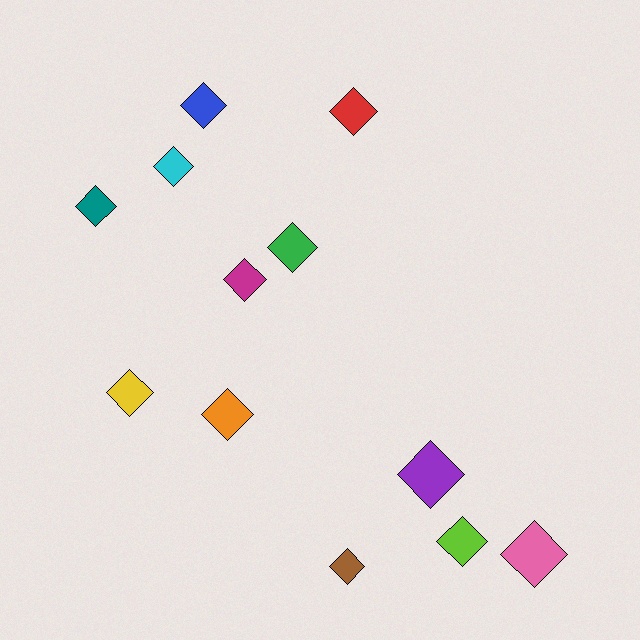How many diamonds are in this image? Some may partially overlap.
There are 12 diamonds.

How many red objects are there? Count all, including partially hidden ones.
There is 1 red object.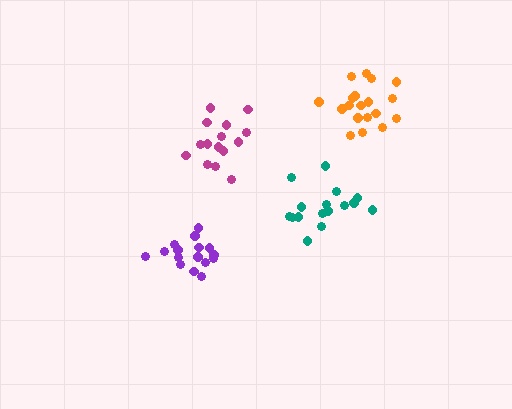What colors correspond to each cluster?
The clusters are colored: purple, orange, magenta, teal.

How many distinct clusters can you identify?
There are 4 distinct clusters.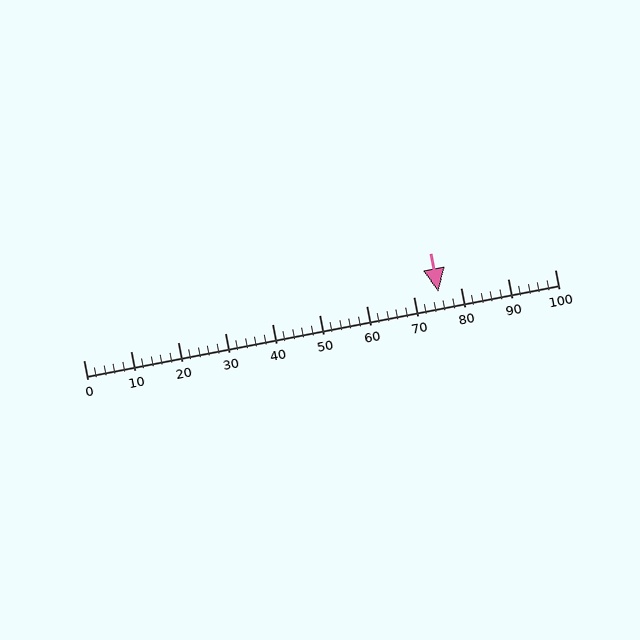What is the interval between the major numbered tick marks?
The major tick marks are spaced 10 units apart.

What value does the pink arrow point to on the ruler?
The pink arrow points to approximately 75.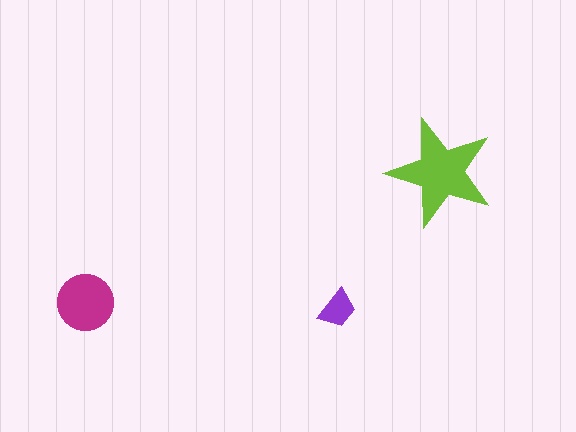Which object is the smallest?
The purple trapezoid.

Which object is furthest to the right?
The lime star is rightmost.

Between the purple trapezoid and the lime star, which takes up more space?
The lime star.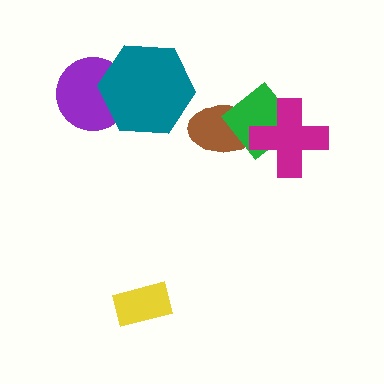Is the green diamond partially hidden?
Yes, it is partially covered by another shape.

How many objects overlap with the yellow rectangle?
0 objects overlap with the yellow rectangle.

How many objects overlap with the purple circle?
1 object overlaps with the purple circle.